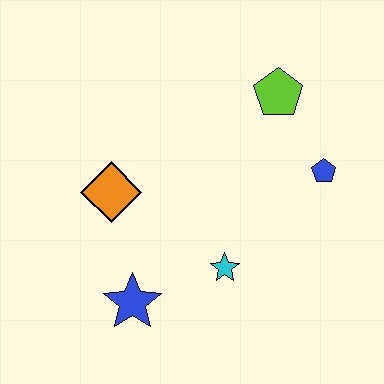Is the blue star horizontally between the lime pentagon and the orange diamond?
Yes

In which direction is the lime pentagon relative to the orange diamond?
The lime pentagon is to the right of the orange diamond.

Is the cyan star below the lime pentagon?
Yes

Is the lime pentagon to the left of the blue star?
No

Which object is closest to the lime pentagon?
The blue pentagon is closest to the lime pentagon.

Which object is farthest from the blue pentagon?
The blue star is farthest from the blue pentagon.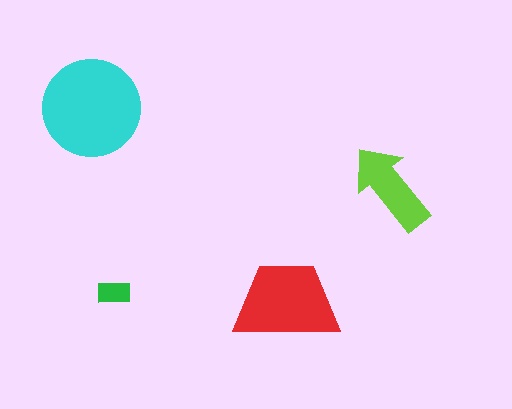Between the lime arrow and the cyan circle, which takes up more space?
The cyan circle.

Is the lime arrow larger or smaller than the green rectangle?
Larger.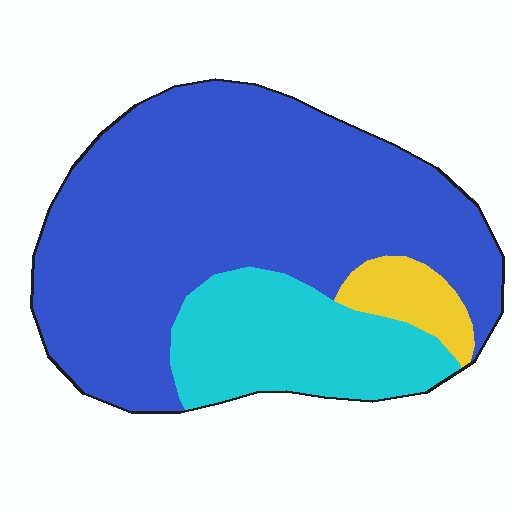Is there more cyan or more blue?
Blue.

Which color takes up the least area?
Yellow, at roughly 5%.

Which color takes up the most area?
Blue, at roughly 70%.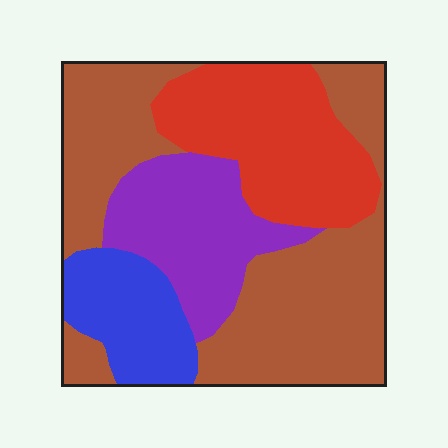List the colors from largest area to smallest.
From largest to smallest: brown, red, purple, blue.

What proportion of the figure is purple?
Purple covers 19% of the figure.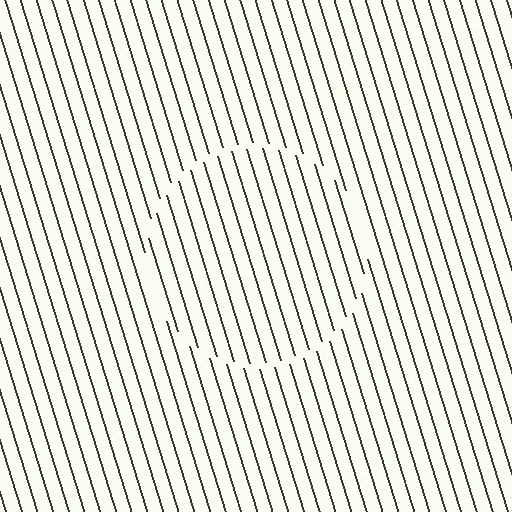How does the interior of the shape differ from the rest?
The interior of the shape contains the same grating, shifted by half a period — the contour is defined by the phase discontinuity where line-ends from the inner and outer gratings abut.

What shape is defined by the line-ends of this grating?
An illusory circle. The interior of the shape contains the same grating, shifted by half a period — the contour is defined by the phase discontinuity where line-ends from the inner and outer gratings abut.